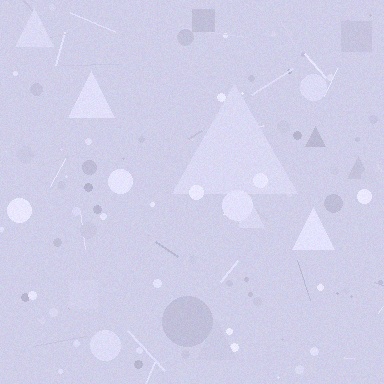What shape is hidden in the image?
A triangle is hidden in the image.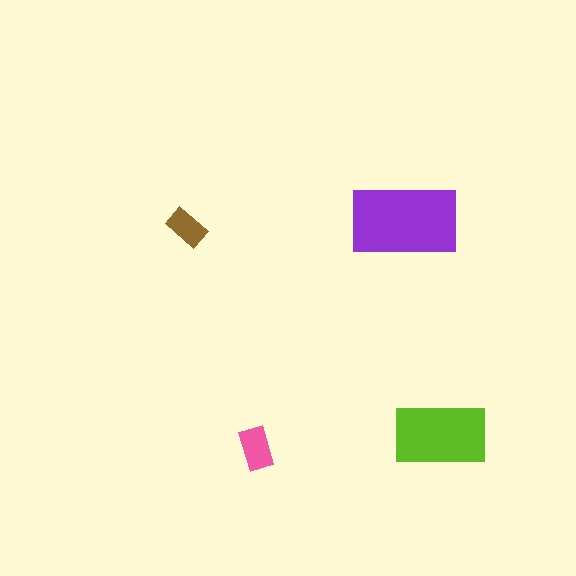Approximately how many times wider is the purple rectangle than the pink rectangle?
About 2.5 times wider.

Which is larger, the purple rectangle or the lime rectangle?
The purple one.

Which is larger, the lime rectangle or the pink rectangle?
The lime one.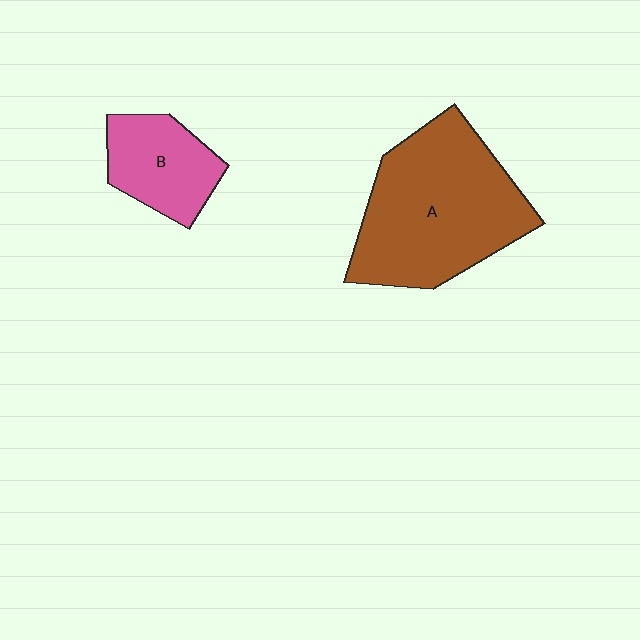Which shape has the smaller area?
Shape B (pink).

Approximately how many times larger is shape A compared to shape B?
Approximately 2.3 times.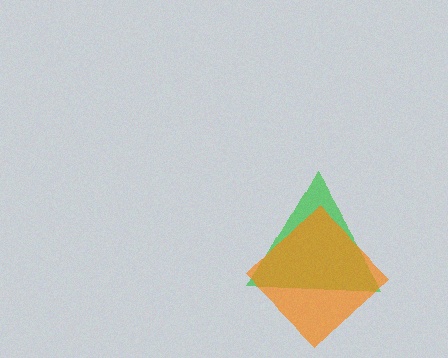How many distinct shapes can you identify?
There are 2 distinct shapes: a green triangle, an orange diamond.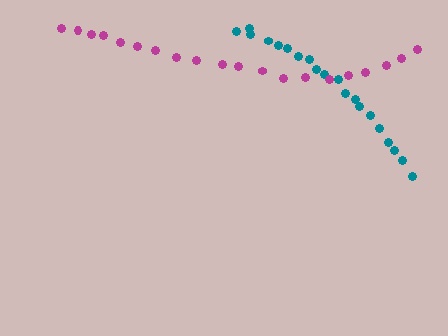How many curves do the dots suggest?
There are 2 distinct paths.